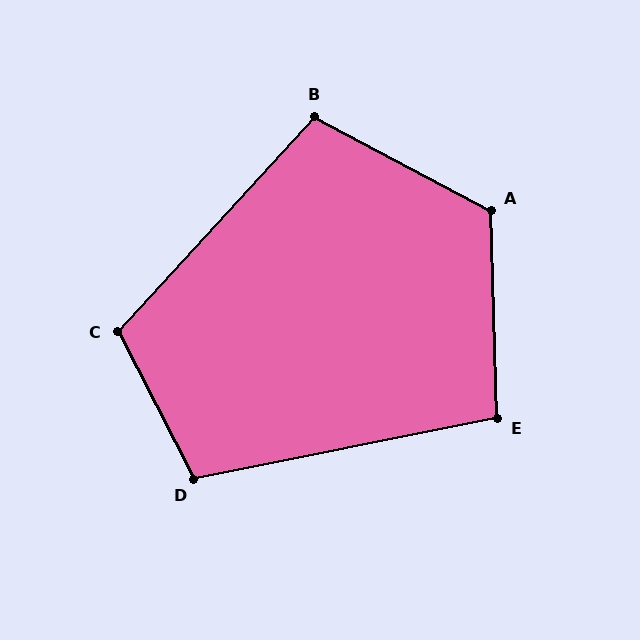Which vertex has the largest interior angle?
A, at approximately 120 degrees.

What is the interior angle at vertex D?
Approximately 106 degrees (obtuse).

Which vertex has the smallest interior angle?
E, at approximately 100 degrees.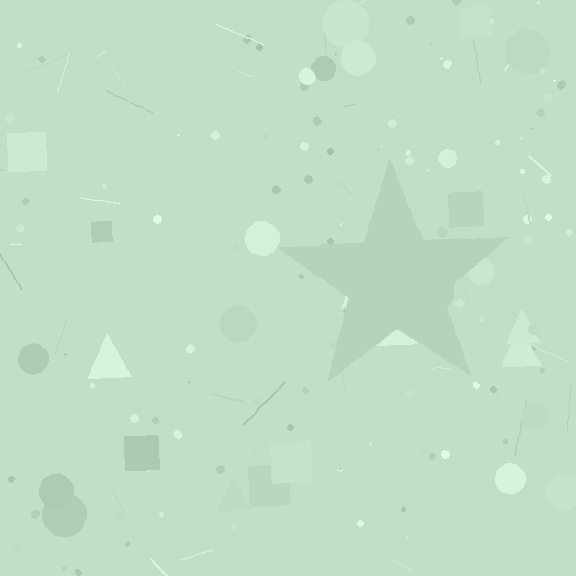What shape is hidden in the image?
A star is hidden in the image.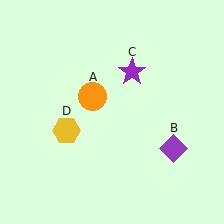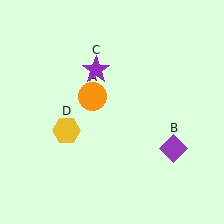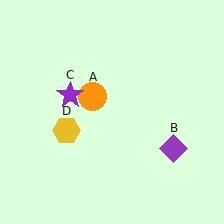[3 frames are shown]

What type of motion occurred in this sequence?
The purple star (object C) rotated counterclockwise around the center of the scene.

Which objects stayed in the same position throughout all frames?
Orange circle (object A) and purple diamond (object B) and yellow hexagon (object D) remained stationary.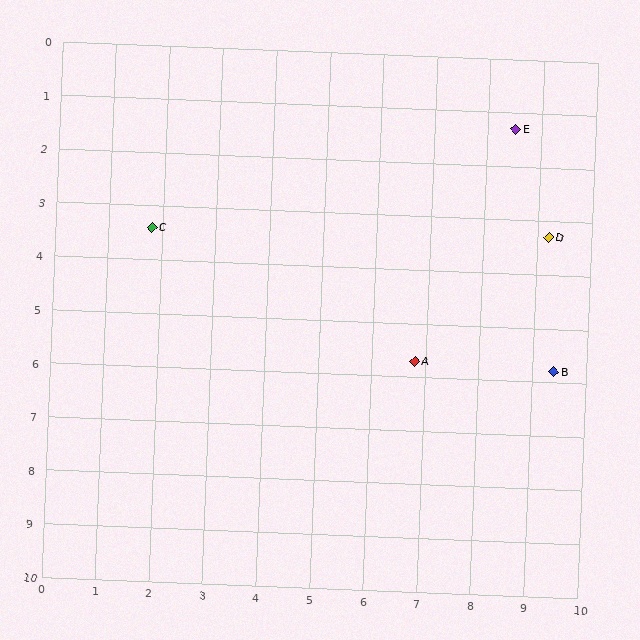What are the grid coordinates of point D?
Point D is at approximately (9.2, 3.3).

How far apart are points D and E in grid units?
Points D and E are about 2.1 grid units apart.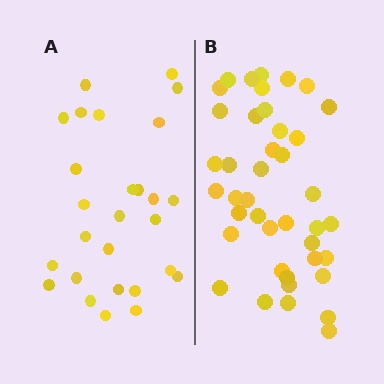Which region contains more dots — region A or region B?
Region B (the right region) has more dots.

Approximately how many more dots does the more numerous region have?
Region B has approximately 15 more dots than region A.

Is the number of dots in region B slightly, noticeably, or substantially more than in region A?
Region B has substantially more. The ratio is roughly 1.5 to 1.